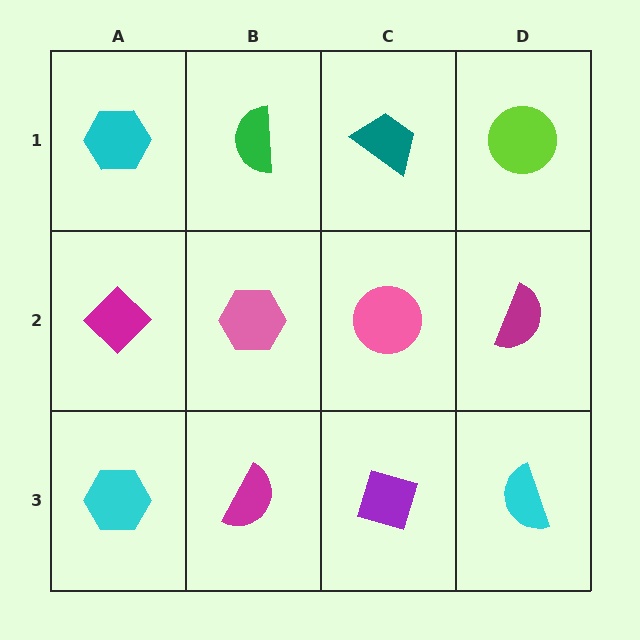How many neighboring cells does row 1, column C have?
3.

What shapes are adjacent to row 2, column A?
A cyan hexagon (row 1, column A), a cyan hexagon (row 3, column A), a pink hexagon (row 2, column B).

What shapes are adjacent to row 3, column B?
A pink hexagon (row 2, column B), a cyan hexagon (row 3, column A), a purple diamond (row 3, column C).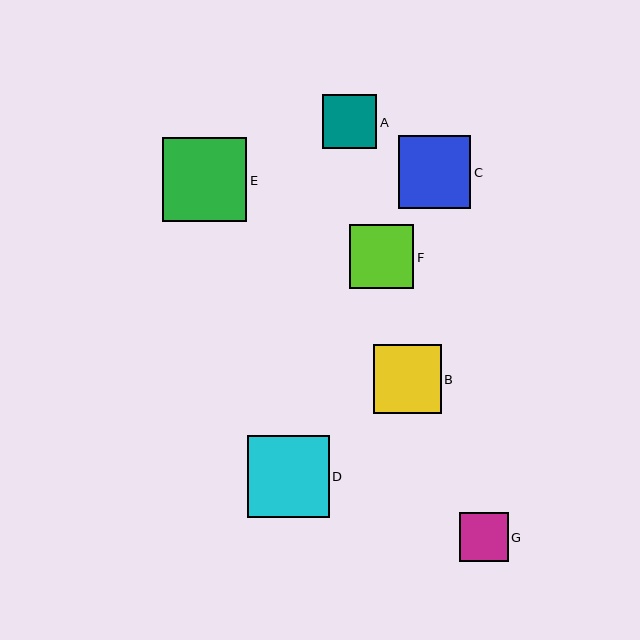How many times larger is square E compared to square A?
Square E is approximately 1.6 times the size of square A.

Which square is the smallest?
Square G is the smallest with a size of approximately 48 pixels.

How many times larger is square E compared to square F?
Square E is approximately 1.3 times the size of square F.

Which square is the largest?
Square E is the largest with a size of approximately 84 pixels.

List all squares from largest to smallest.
From largest to smallest: E, D, C, B, F, A, G.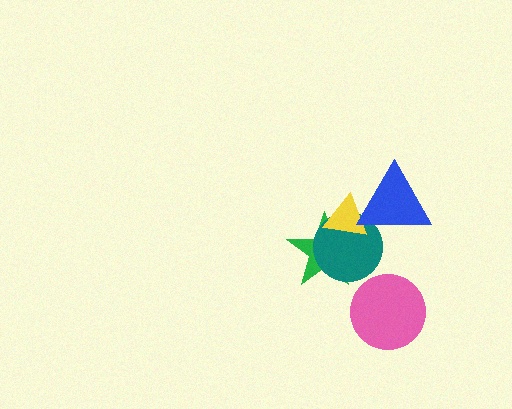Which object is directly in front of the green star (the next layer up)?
The teal circle is directly in front of the green star.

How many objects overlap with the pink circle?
0 objects overlap with the pink circle.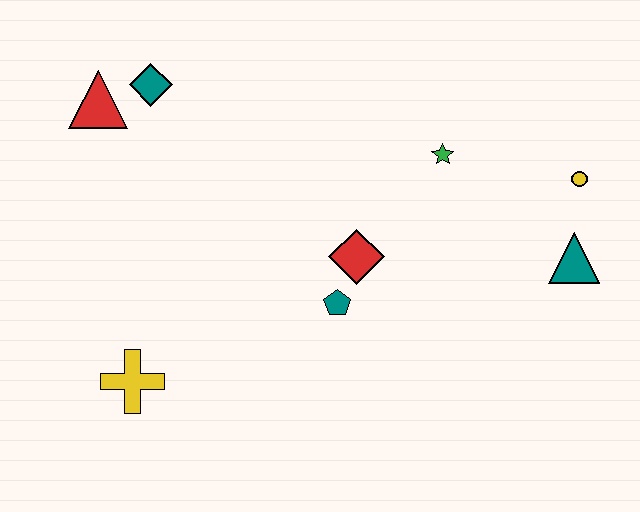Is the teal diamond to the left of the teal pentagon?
Yes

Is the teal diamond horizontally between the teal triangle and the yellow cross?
Yes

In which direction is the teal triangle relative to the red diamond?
The teal triangle is to the right of the red diamond.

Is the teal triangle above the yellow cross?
Yes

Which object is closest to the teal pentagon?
The red diamond is closest to the teal pentagon.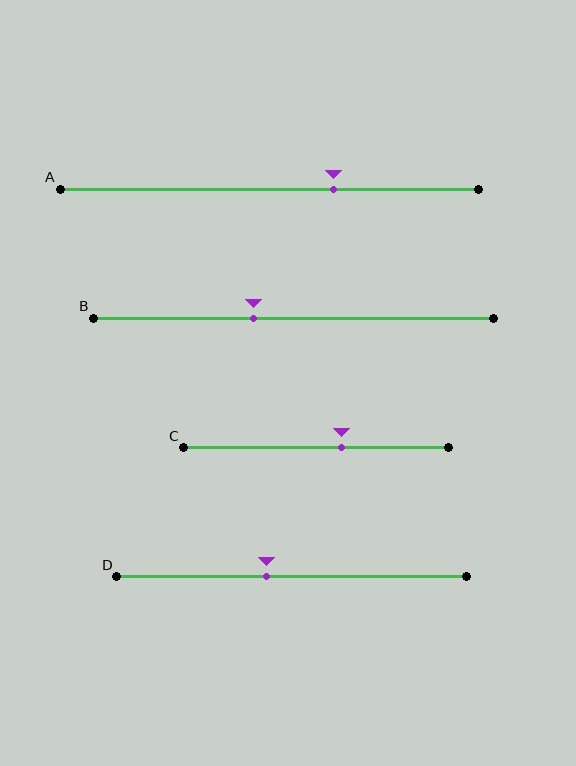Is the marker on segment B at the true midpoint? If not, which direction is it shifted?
No, the marker on segment B is shifted to the left by about 10% of the segment length.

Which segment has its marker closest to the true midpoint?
Segment D has its marker closest to the true midpoint.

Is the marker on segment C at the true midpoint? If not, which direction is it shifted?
No, the marker on segment C is shifted to the right by about 10% of the segment length.